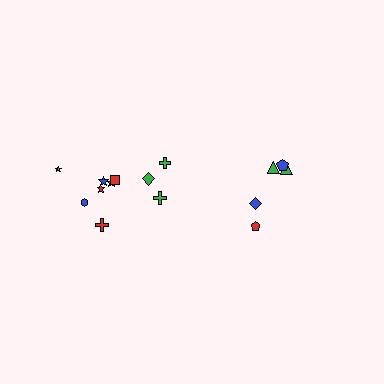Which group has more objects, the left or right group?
The left group.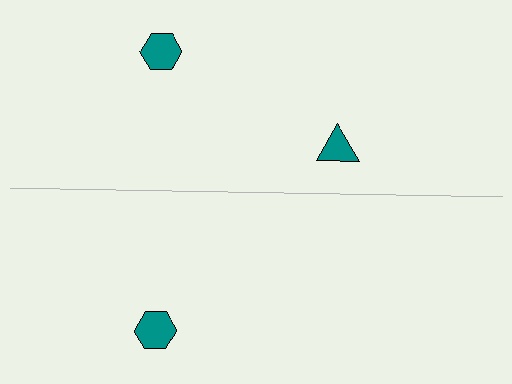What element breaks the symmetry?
A teal triangle is missing from the bottom side.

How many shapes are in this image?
There are 3 shapes in this image.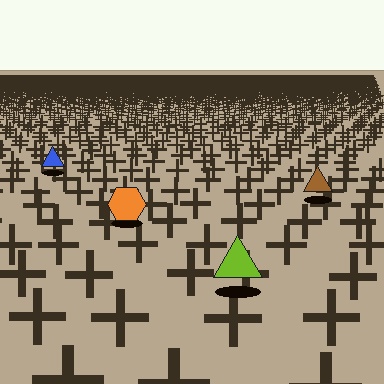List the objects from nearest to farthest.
From nearest to farthest: the lime triangle, the orange hexagon, the brown triangle, the blue triangle.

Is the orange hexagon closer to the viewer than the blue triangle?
Yes. The orange hexagon is closer — you can tell from the texture gradient: the ground texture is coarser near it.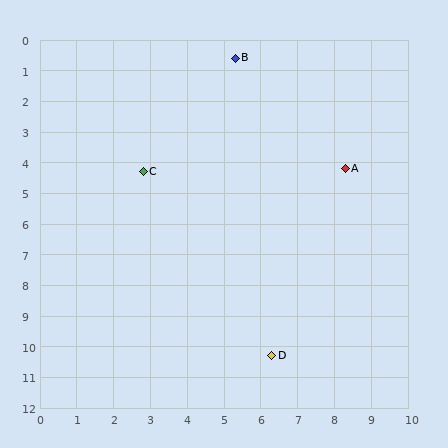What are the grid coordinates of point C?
Point C is at approximately (2.8, 4.3).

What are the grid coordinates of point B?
Point B is at approximately (5.3, 0.6).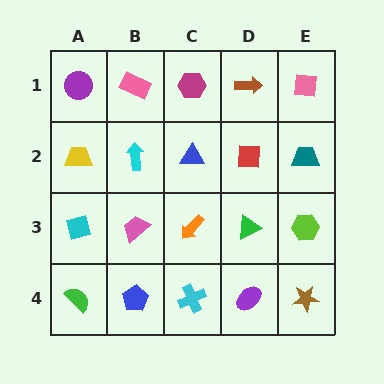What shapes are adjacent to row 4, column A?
A cyan square (row 3, column A), a blue pentagon (row 4, column B).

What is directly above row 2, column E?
A pink square.